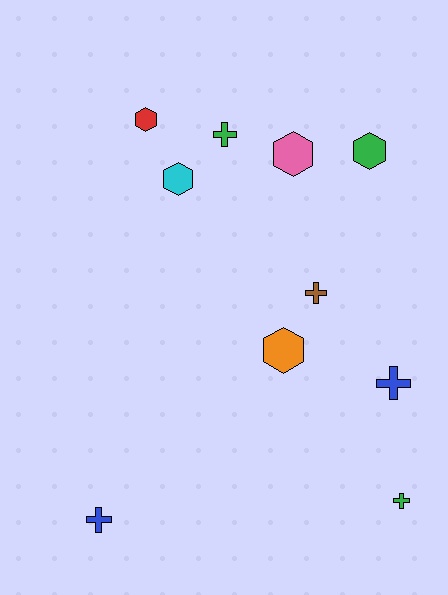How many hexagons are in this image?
There are 5 hexagons.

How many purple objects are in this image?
There are no purple objects.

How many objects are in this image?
There are 10 objects.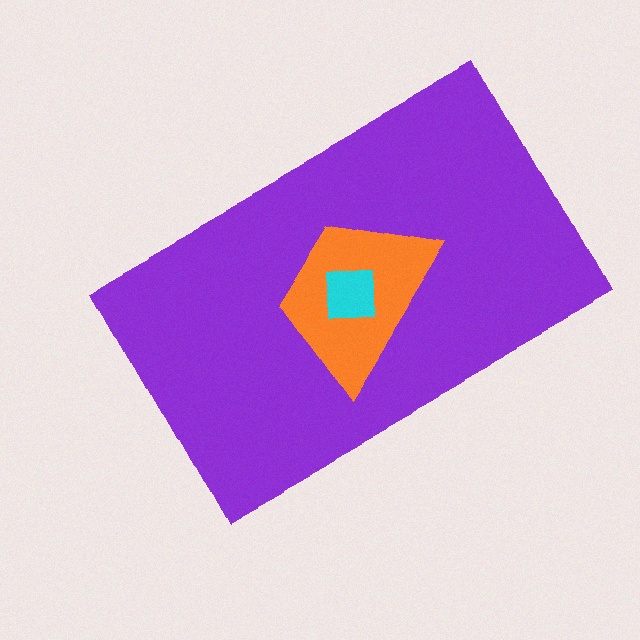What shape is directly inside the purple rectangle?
The orange trapezoid.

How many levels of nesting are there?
3.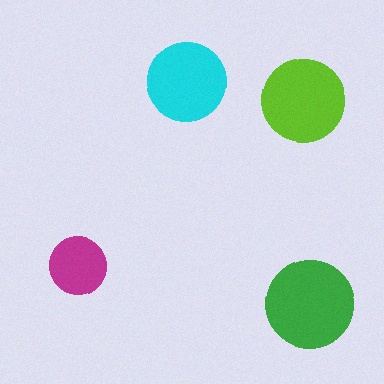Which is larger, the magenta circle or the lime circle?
The lime one.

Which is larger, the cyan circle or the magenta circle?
The cyan one.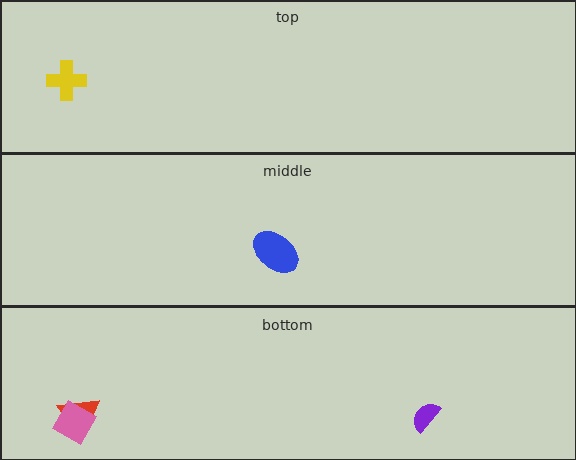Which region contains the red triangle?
The bottom region.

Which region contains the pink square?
The bottom region.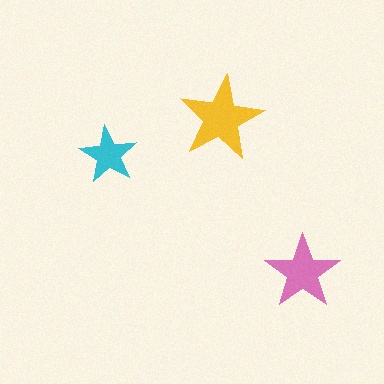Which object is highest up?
The yellow star is topmost.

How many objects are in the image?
There are 3 objects in the image.